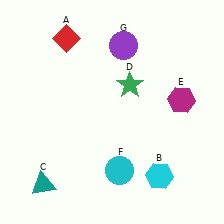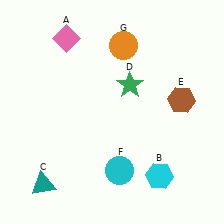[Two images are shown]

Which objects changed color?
A changed from red to pink. E changed from magenta to brown. G changed from purple to orange.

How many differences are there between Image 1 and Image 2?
There are 3 differences between the two images.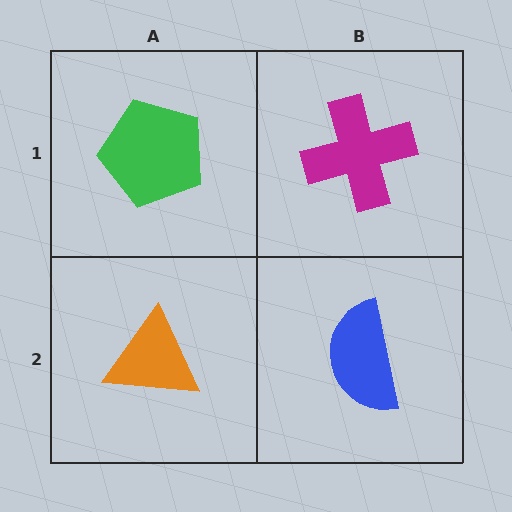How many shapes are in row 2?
2 shapes.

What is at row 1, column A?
A green pentagon.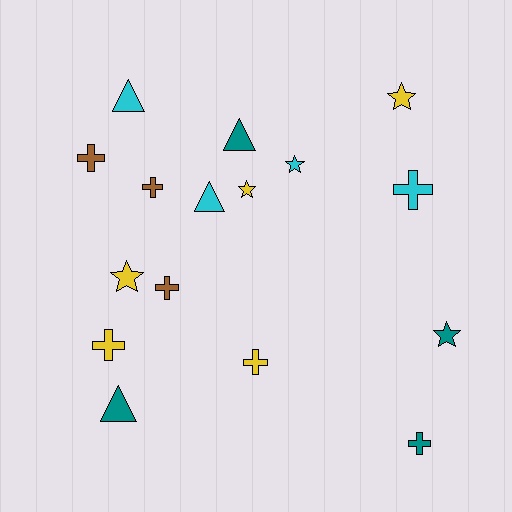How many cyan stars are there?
There is 1 cyan star.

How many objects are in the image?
There are 16 objects.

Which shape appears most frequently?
Cross, with 7 objects.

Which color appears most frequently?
Yellow, with 5 objects.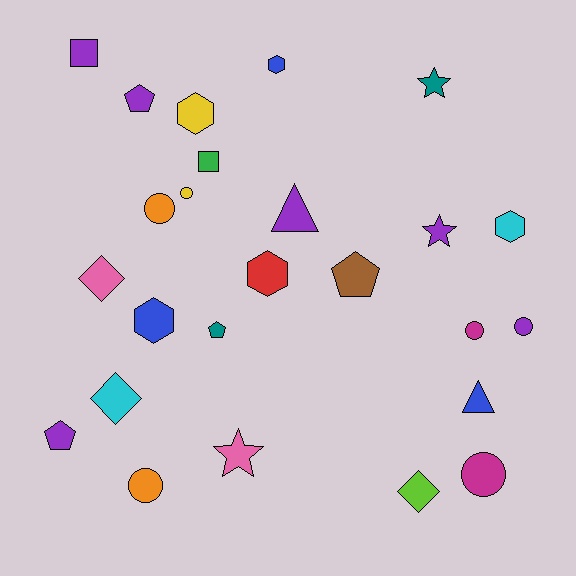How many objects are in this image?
There are 25 objects.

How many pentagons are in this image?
There are 4 pentagons.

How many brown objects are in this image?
There is 1 brown object.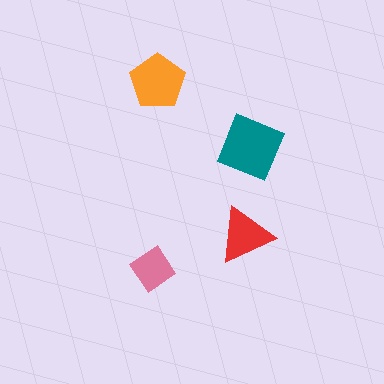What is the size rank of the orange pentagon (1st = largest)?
2nd.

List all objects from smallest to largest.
The pink diamond, the red triangle, the orange pentagon, the teal diamond.